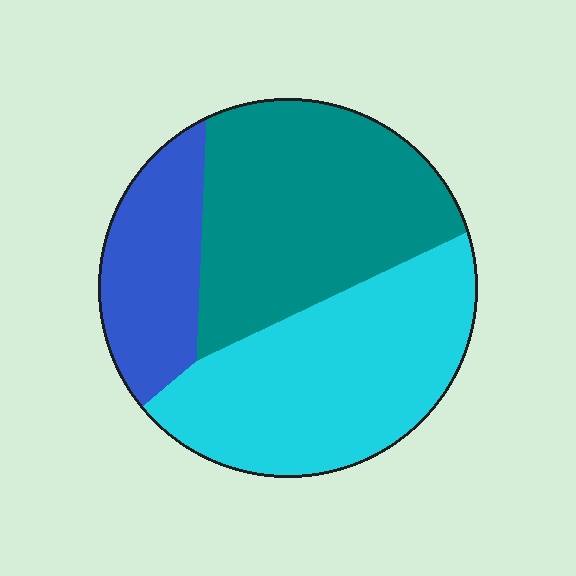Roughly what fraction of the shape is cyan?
Cyan takes up about two fifths (2/5) of the shape.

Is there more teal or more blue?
Teal.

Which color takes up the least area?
Blue, at roughly 20%.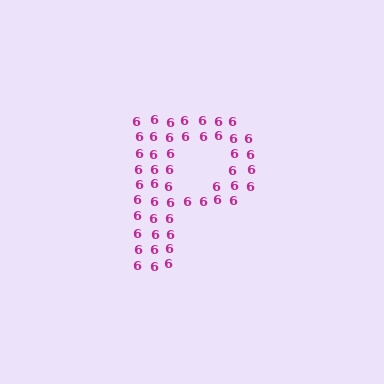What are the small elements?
The small elements are digit 6's.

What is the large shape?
The large shape is the letter P.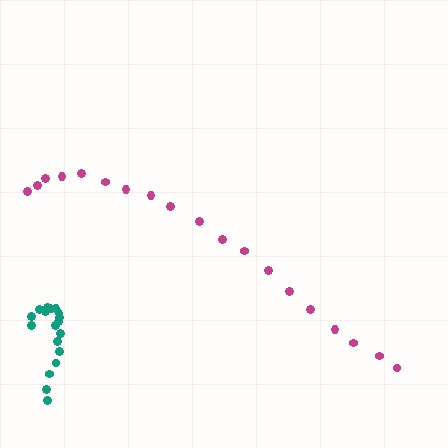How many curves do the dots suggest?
There are 2 distinct paths.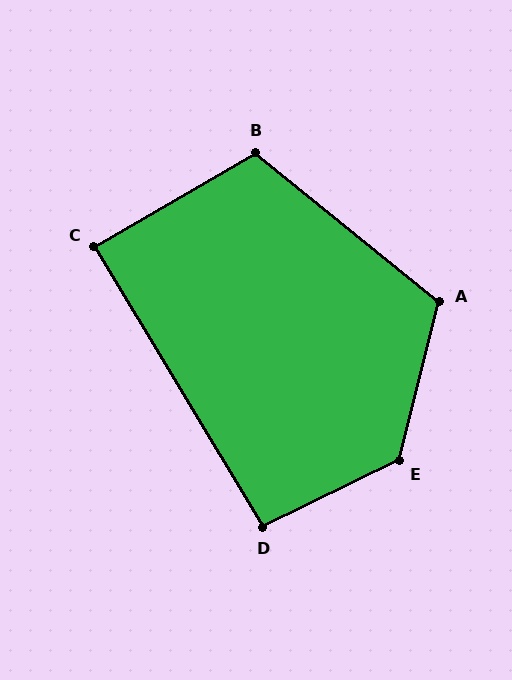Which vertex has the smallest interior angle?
C, at approximately 89 degrees.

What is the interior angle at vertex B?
Approximately 111 degrees (obtuse).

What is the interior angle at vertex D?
Approximately 95 degrees (obtuse).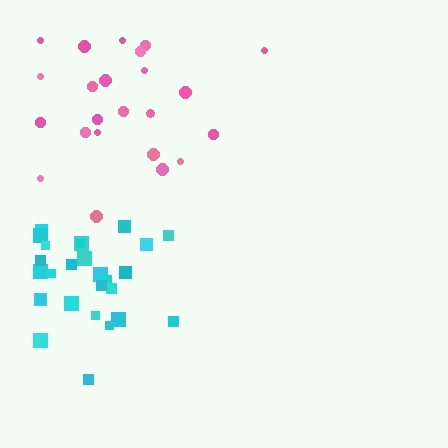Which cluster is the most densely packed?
Cyan.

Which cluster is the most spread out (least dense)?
Pink.